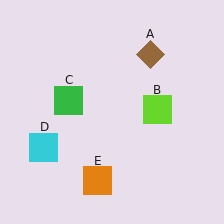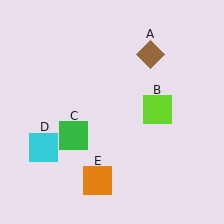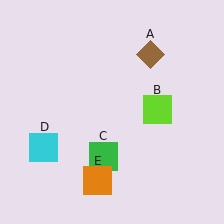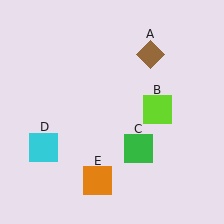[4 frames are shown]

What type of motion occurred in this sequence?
The green square (object C) rotated counterclockwise around the center of the scene.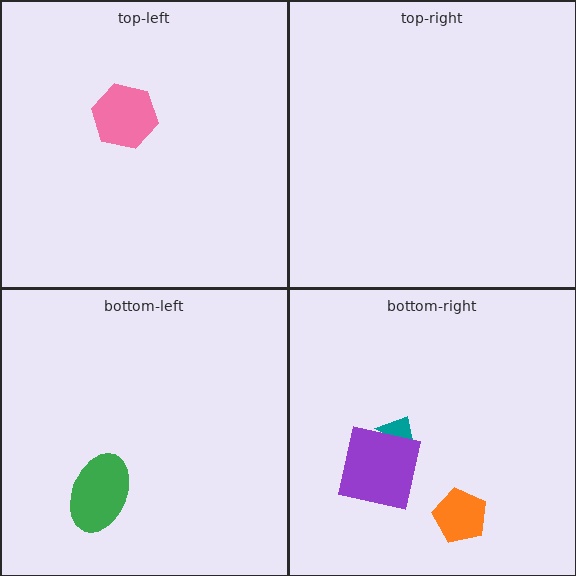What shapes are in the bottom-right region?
The orange pentagon, the teal arrow, the purple square.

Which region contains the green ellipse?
The bottom-left region.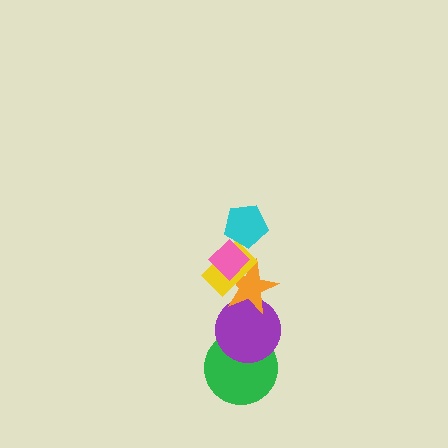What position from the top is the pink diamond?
The pink diamond is 2nd from the top.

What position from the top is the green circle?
The green circle is 6th from the top.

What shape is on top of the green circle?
The purple circle is on top of the green circle.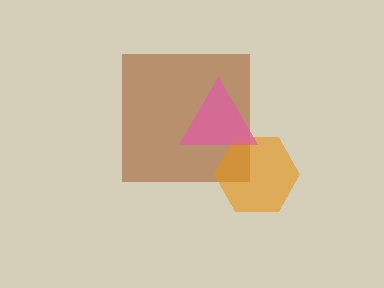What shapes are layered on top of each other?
The layered shapes are: a brown square, an orange hexagon, a pink triangle.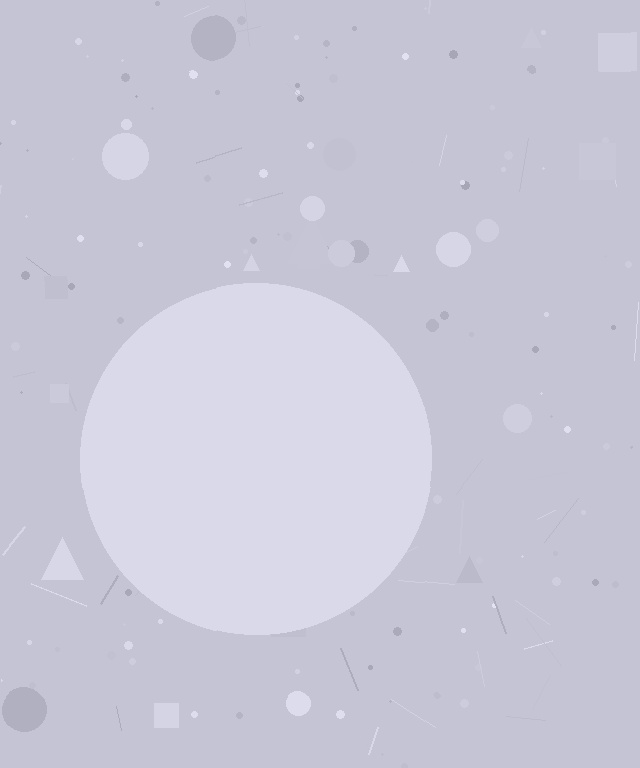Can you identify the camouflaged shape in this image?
The camouflaged shape is a circle.